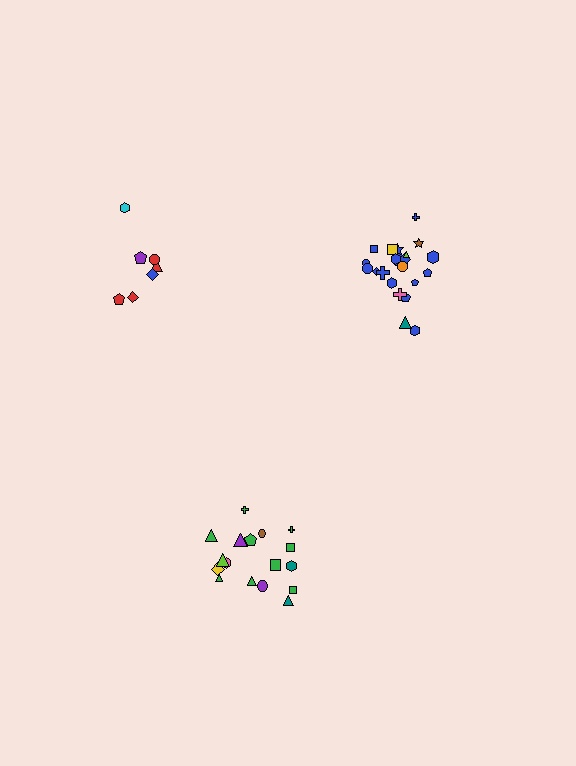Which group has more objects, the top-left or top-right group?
The top-right group.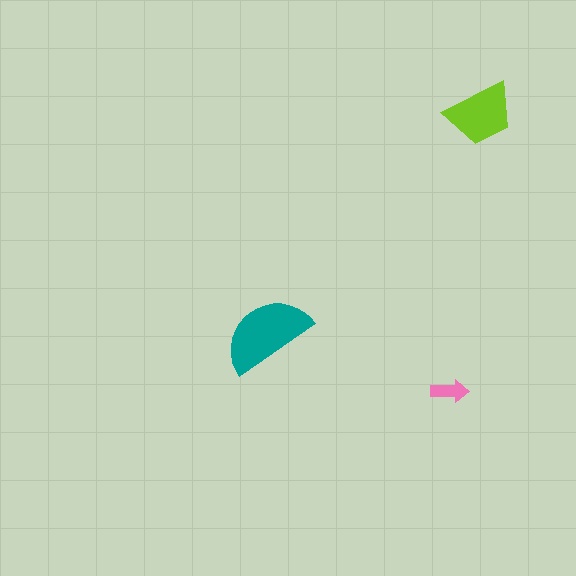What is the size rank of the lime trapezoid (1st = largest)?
2nd.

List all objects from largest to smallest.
The teal semicircle, the lime trapezoid, the pink arrow.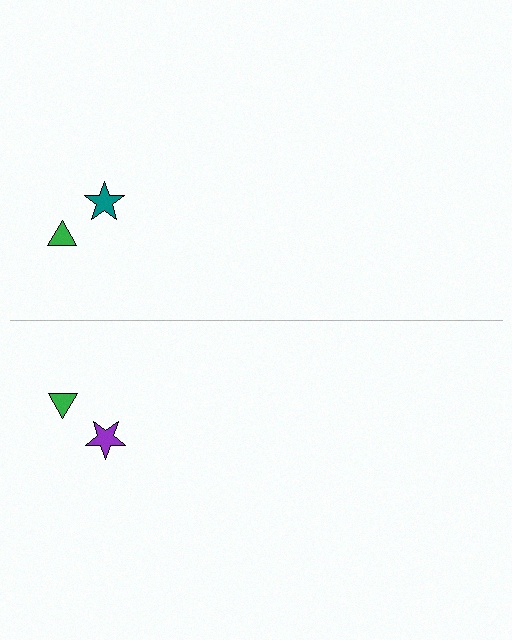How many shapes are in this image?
There are 4 shapes in this image.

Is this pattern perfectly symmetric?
No, the pattern is not perfectly symmetric. The purple star on the bottom side breaks the symmetry — its mirror counterpart is teal.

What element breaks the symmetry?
The purple star on the bottom side breaks the symmetry — its mirror counterpart is teal.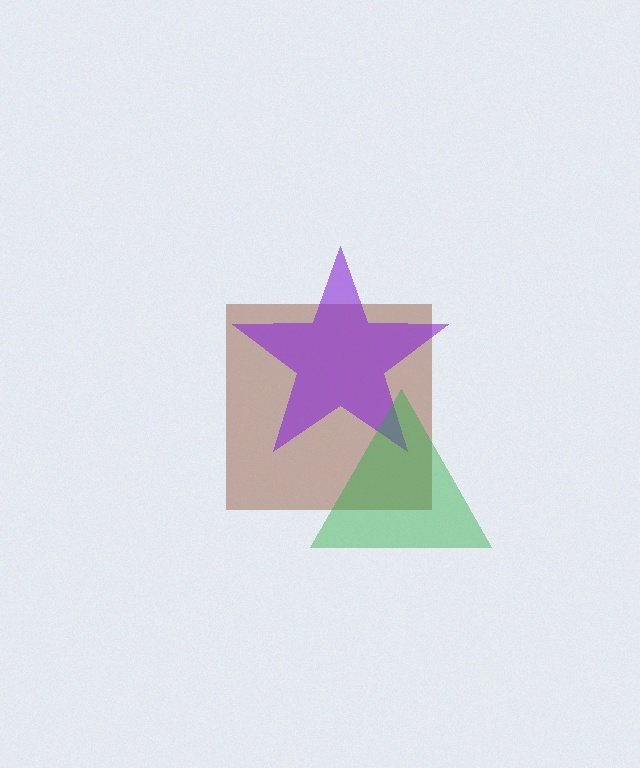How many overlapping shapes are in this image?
There are 3 overlapping shapes in the image.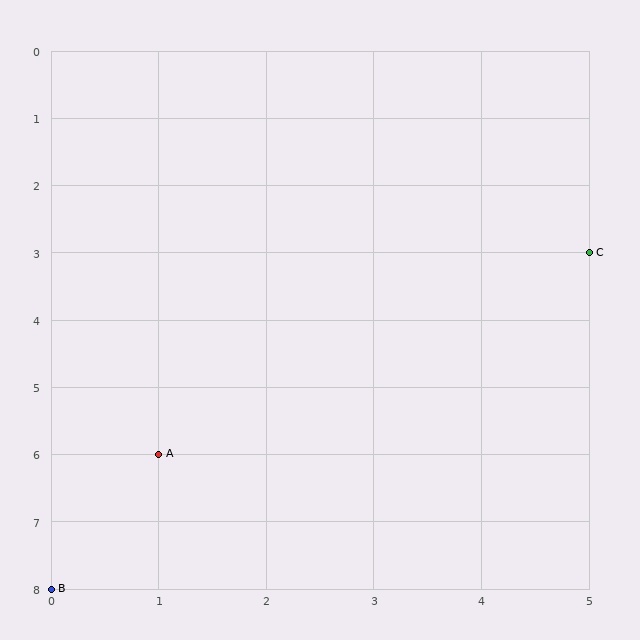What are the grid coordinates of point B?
Point B is at grid coordinates (0, 8).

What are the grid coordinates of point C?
Point C is at grid coordinates (5, 3).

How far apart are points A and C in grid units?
Points A and C are 4 columns and 3 rows apart (about 5.0 grid units diagonally).